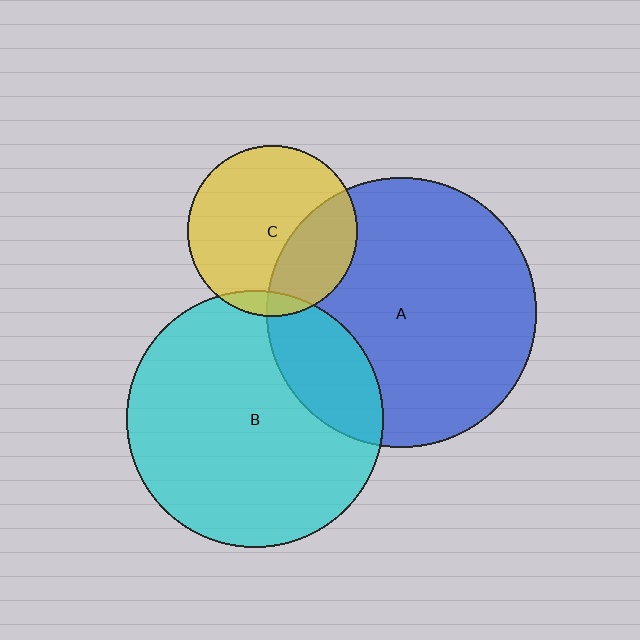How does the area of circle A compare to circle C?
Approximately 2.5 times.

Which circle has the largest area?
Circle A (blue).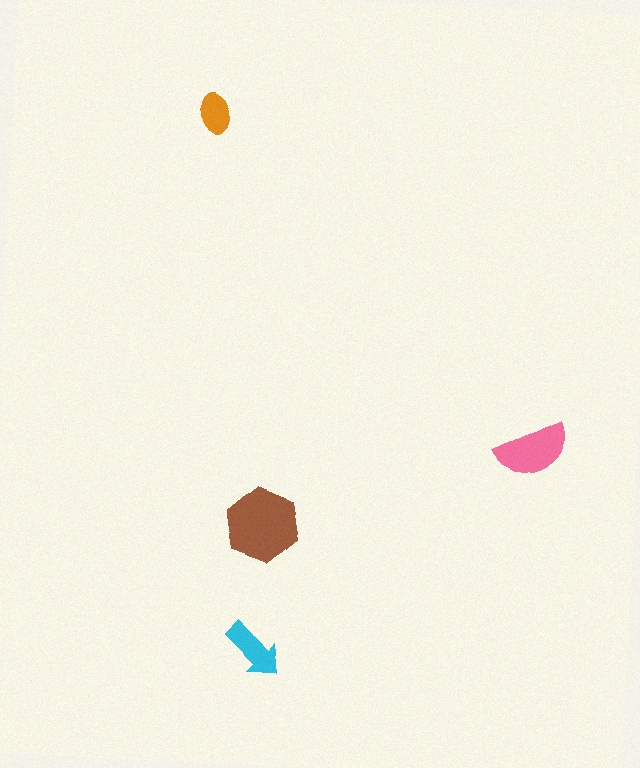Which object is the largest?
The brown hexagon.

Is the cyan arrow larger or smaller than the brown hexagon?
Smaller.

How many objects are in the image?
There are 4 objects in the image.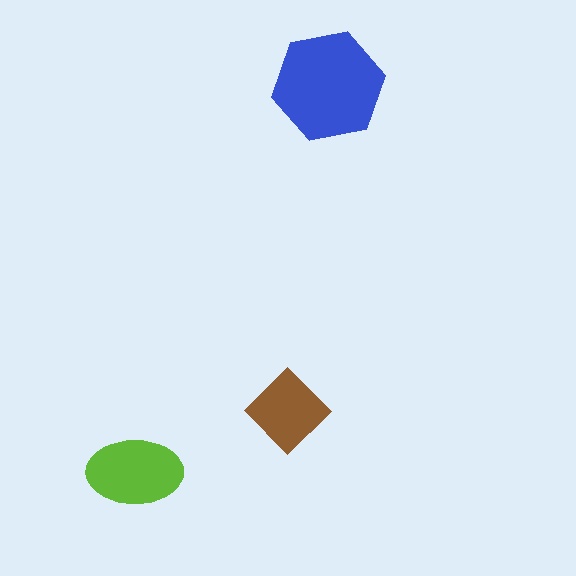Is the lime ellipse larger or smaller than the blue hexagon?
Smaller.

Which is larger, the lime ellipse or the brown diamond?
The lime ellipse.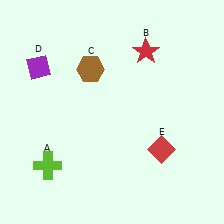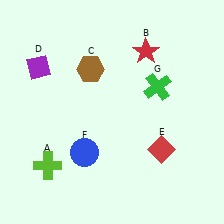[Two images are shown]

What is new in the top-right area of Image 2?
A green cross (G) was added in the top-right area of Image 2.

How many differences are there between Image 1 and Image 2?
There are 2 differences between the two images.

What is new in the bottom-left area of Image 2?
A blue circle (F) was added in the bottom-left area of Image 2.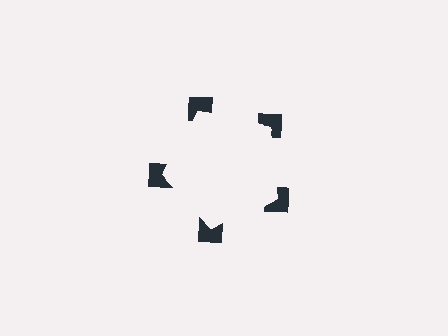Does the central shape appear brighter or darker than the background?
It typically appears slightly brighter than the background, even though no actual brightness change is drawn.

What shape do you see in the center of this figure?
An illusory pentagon — its edges are inferred from the aligned wedge cuts in the notched squares, not physically drawn.